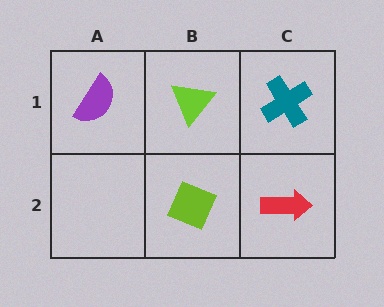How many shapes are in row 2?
2 shapes.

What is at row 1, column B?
A lime triangle.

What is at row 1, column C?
A teal cross.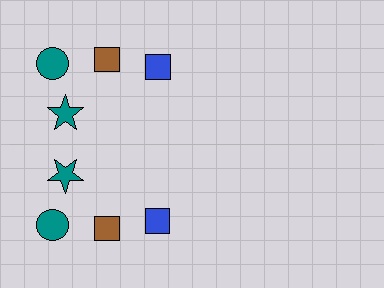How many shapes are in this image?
There are 8 shapes in this image.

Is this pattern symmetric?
Yes, this pattern has bilateral (reflection) symmetry.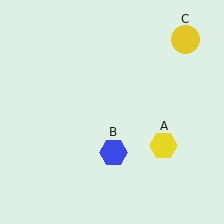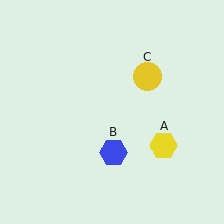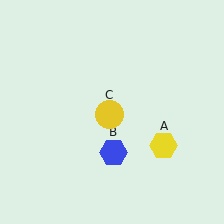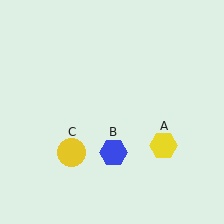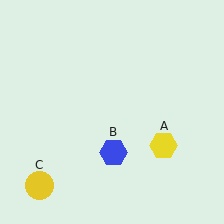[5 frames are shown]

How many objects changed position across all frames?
1 object changed position: yellow circle (object C).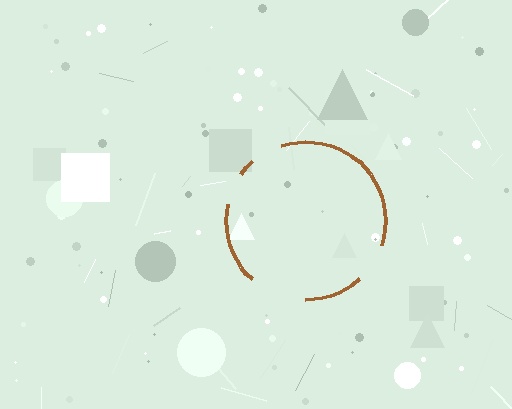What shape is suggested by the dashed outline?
The dashed outline suggests a circle.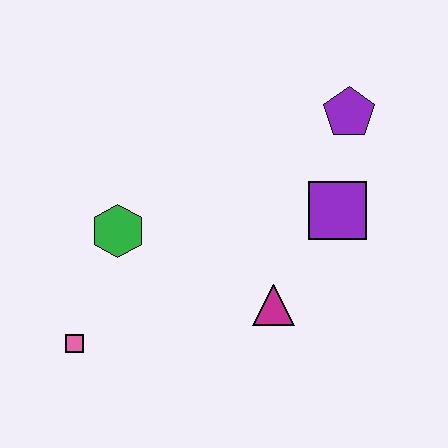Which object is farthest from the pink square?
The purple pentagon is farthest from the pink square.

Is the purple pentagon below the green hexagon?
No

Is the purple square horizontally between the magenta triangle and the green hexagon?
No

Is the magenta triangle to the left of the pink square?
No